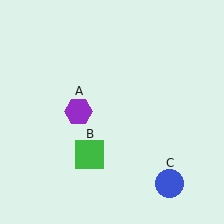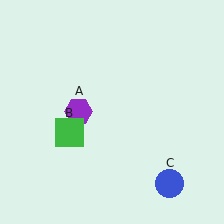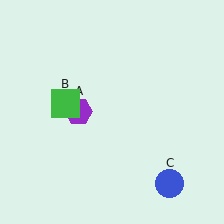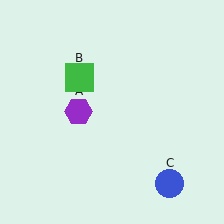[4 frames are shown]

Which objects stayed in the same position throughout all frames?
Purple hexagon (object A) and blue circle (object C) remained stationary.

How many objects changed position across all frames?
1 object changed position: green square (object B).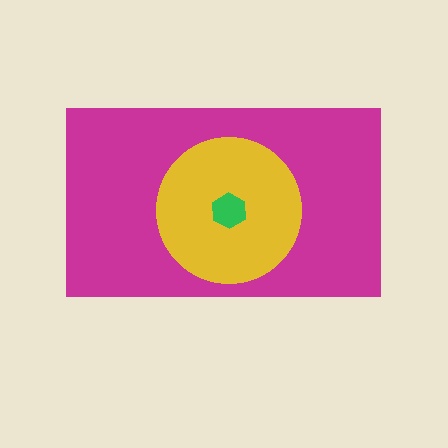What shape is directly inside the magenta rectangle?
The yellow circle.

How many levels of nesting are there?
3.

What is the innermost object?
The green hexagon.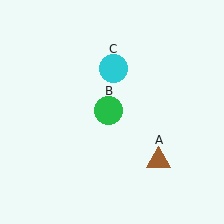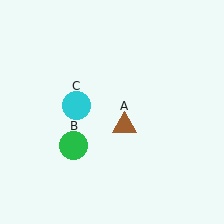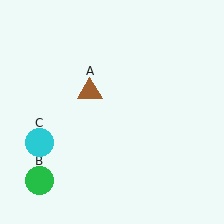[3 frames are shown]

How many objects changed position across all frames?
3 objects changed position: brown triangle (object A), green circle (object B), cyan circle (object C).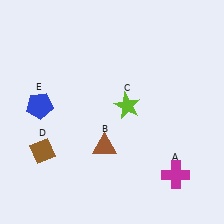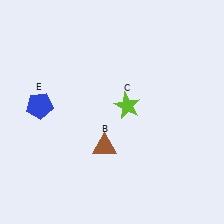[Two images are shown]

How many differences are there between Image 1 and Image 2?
There are 2 differences between the two images.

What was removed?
The brown diamond (D), the magenta cross (A) were removed in Image 2.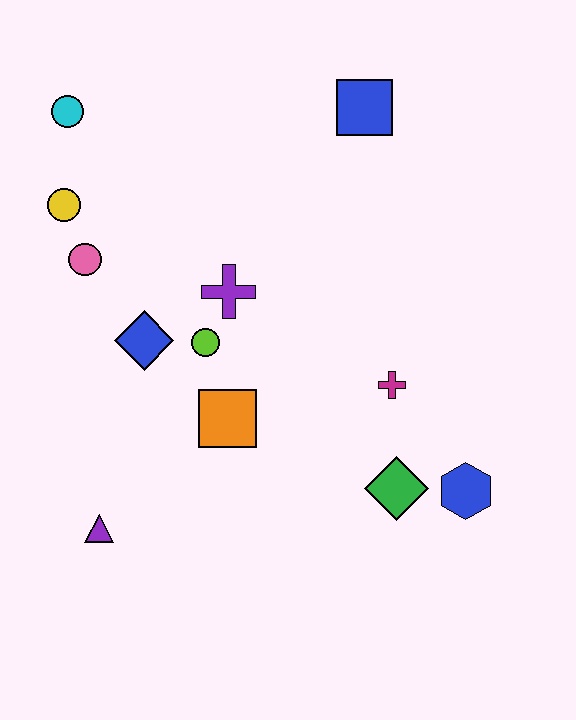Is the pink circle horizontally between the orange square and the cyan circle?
Yes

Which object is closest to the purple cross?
The lime circle is closest to the purple cross.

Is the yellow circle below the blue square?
Yes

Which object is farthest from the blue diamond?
The blue hexagon is farthest from the blue diamond.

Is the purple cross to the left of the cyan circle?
No